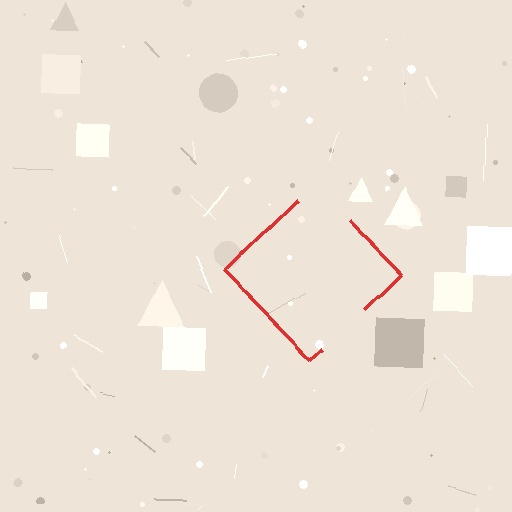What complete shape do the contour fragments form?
The contour fragments form a diamond.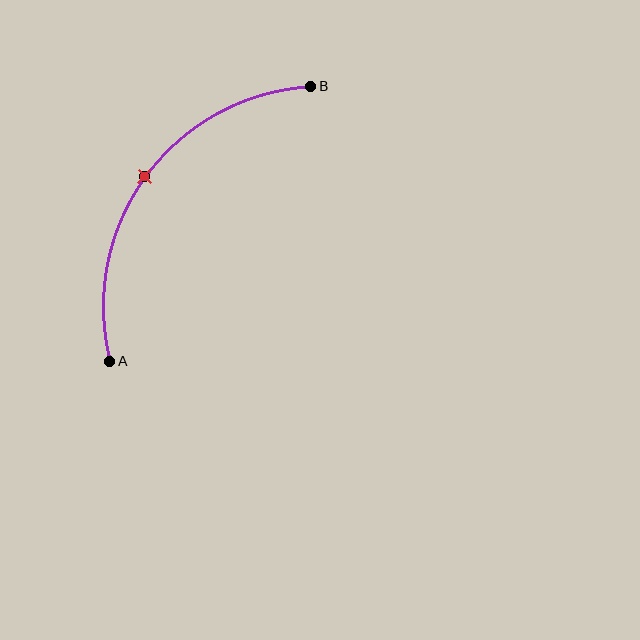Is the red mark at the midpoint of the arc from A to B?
Yes. The red mark lies on the arc at equal arc-length from both A and B — it is the arc midpoint.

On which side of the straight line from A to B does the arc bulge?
The arc bulges above and to the left of the straight line connecting A and B.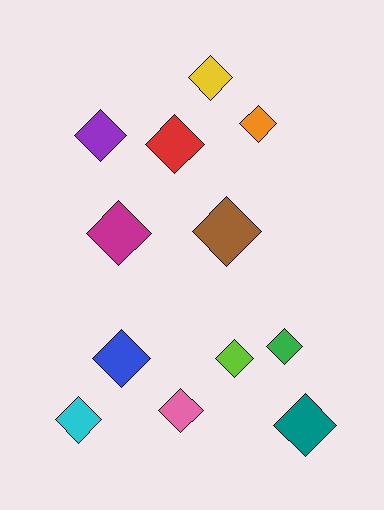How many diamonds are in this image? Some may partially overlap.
There are 12 diamonds.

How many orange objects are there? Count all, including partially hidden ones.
There is 1 orange object.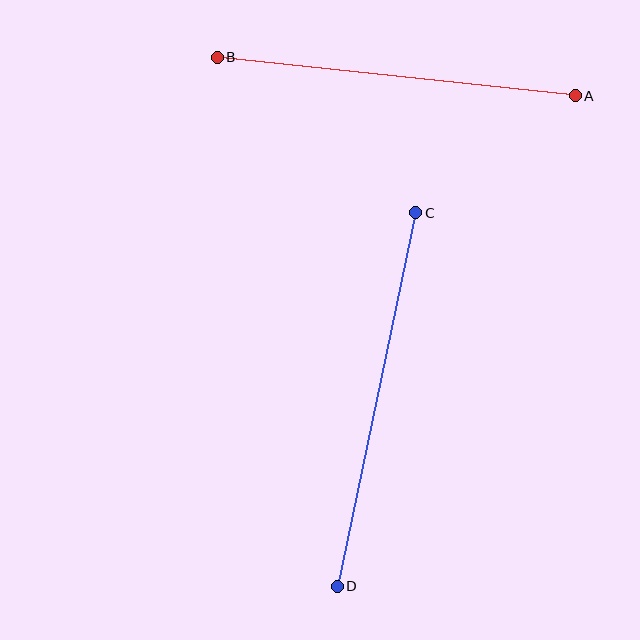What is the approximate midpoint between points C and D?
The midpoint is at approximately (377, 400) pixels.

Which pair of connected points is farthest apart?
Points C and D are farthest apart.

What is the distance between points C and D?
The distance is approximately 382 pixels.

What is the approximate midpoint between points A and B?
The midpoint is at approximately (396, 77) pixels.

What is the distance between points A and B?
The distance is approximately 361 pixels.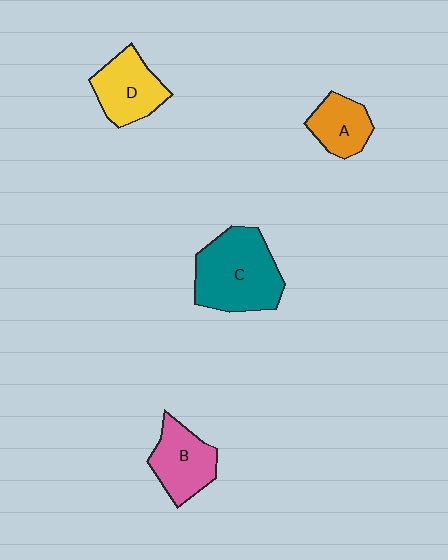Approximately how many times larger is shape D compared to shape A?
Approximately 1.3 times.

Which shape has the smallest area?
Shape A (orange).